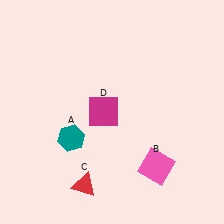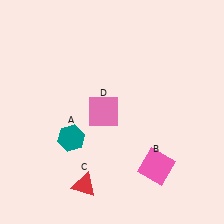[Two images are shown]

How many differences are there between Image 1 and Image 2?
There is 1 difference between the two images.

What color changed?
The square (D) changed from magenta in Image 1 to pink in Image 2.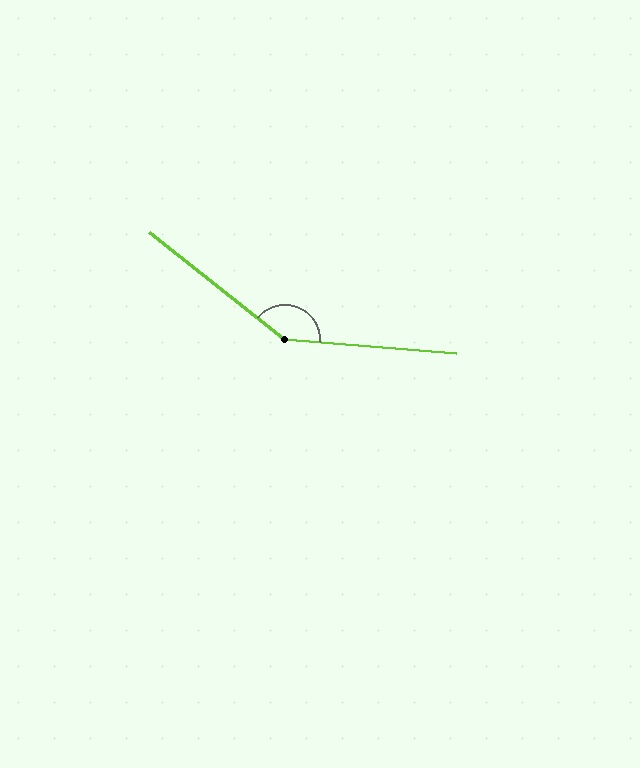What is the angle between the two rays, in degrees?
Approximately 147 degrees.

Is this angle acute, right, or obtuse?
It is obtuse.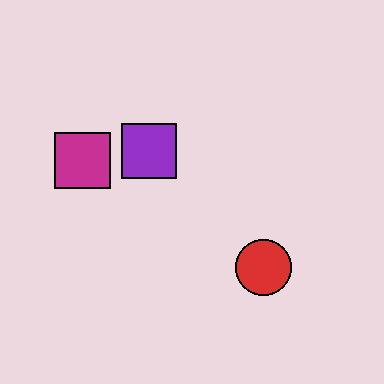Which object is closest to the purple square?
The magenta square is closest to the purple square.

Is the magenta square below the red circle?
No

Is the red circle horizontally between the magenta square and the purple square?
No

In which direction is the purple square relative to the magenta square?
The purple square is to the right of the magenta square.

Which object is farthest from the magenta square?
The red circle is farthest from the magenta square.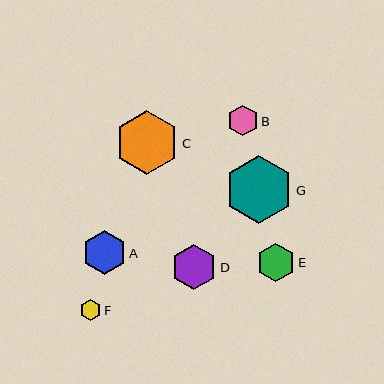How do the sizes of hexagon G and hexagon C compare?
Hexagon G and hexagon C are approximately the same size.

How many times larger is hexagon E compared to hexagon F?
Hexagon E is approximately 1.8 times the size of hexagon F.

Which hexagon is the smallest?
Hexagon F is the smallest with a size of approximately 21 pixels.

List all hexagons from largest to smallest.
From largest to smallest: G, C, D, A, E, B, F.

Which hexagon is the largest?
Hexagon G is the largest with a size of approximately 68 pixels.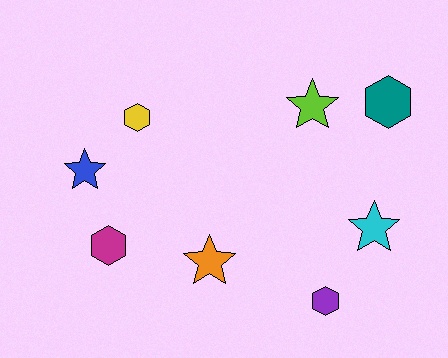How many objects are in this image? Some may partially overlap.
There are 8 objects.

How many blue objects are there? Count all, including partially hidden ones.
There is 1 blue object.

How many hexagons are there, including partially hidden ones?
There are 4 hexagons.